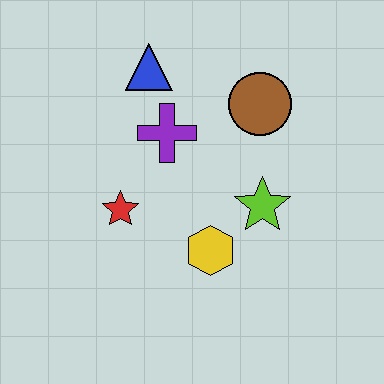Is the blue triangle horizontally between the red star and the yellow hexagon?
Yes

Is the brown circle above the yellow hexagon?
Yes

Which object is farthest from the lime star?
The blue triangle is farthest from the lime star.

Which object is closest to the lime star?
The yellow hexagon is closest to the lime star.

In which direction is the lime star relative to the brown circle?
The lime star is below the brown circle.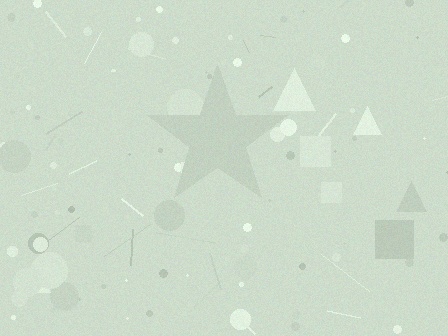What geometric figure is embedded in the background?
A star is embedded in the background.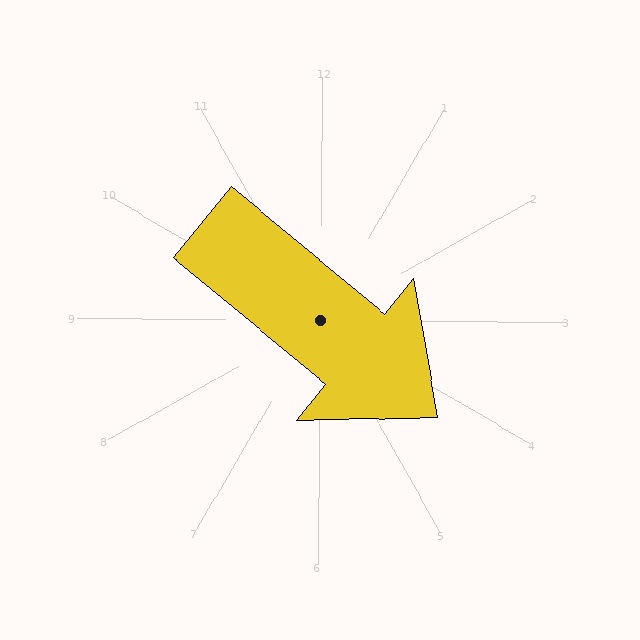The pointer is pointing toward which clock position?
Roughly 4 o'clock.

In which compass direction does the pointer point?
Southeast.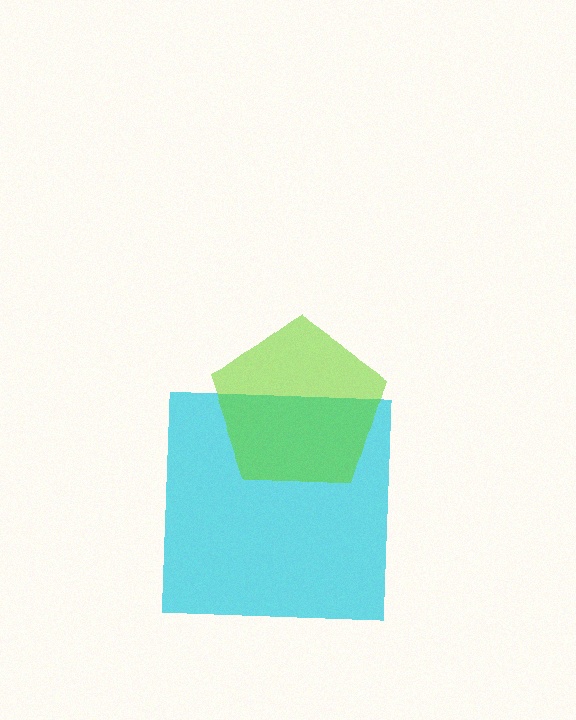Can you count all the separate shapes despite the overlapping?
Yes, there are 2 separate shapes.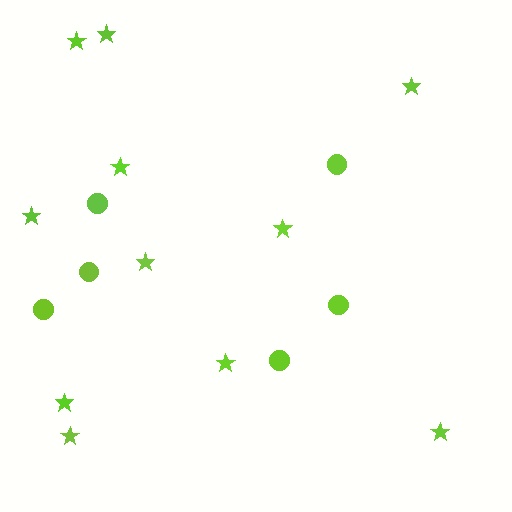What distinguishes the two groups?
There are 2 groups: one group of circles (6) and one group of stars (11).